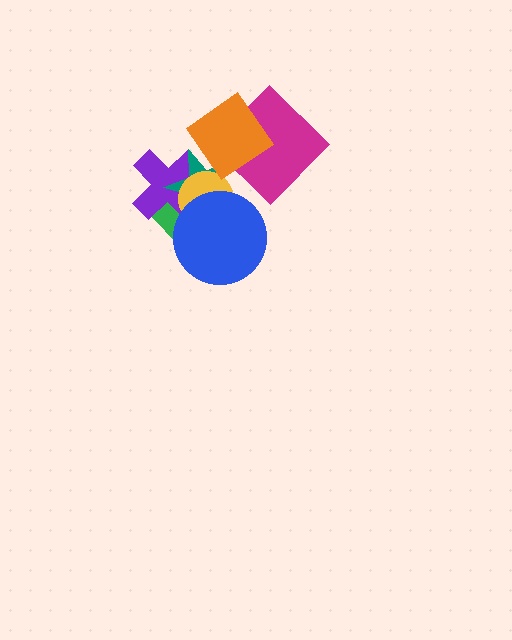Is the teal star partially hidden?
Yes, it is partially covered by another shape.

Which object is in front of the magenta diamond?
The orange diamond is in front of the magenta diamond.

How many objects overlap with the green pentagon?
4 objects overlap with the green pentagon.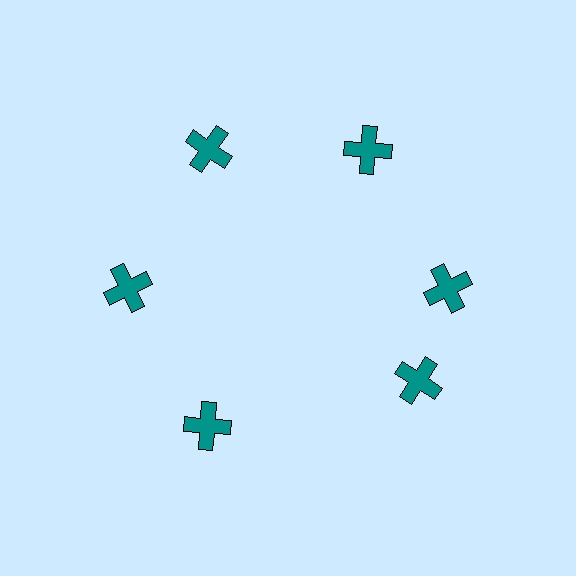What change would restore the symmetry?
The symmetry would be restored by rotating it back into even spacing with its neighbors so that all 6 crosses sit at equal angles and equal distance from the center.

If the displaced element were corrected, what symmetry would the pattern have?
It would have 6-fold rotational symmetry — the pattern would map onto itself every 60 degrees.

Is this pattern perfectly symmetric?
No. The 6 teal crosses are arranged in a ring, but one element near the 5 o'clock position is rotated out of alignment along the ring, breaking the 6-fold rotational symmetry.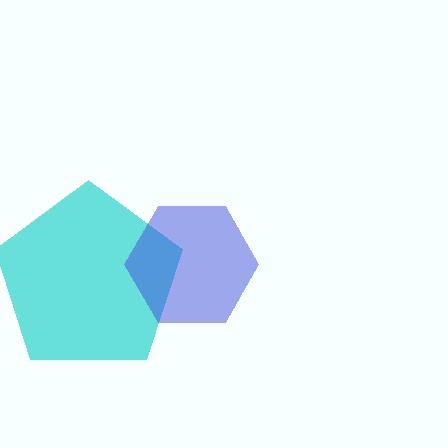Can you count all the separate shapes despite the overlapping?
Yes, there are 2 separate shapes.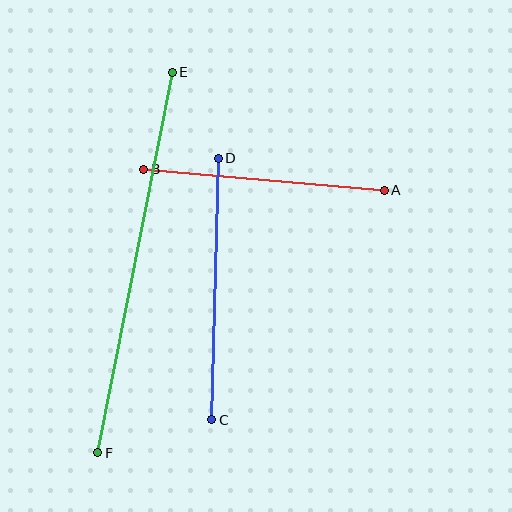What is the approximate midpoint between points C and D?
The midpoint is at approximately (215, 289) pixels.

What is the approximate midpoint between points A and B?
The midpoint is at approximately (264, 180) pixels.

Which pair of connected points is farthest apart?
Points E and F are farthest apart.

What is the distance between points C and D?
The distance is approximately 262 pixels.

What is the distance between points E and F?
The distance is approximately 388 pixels.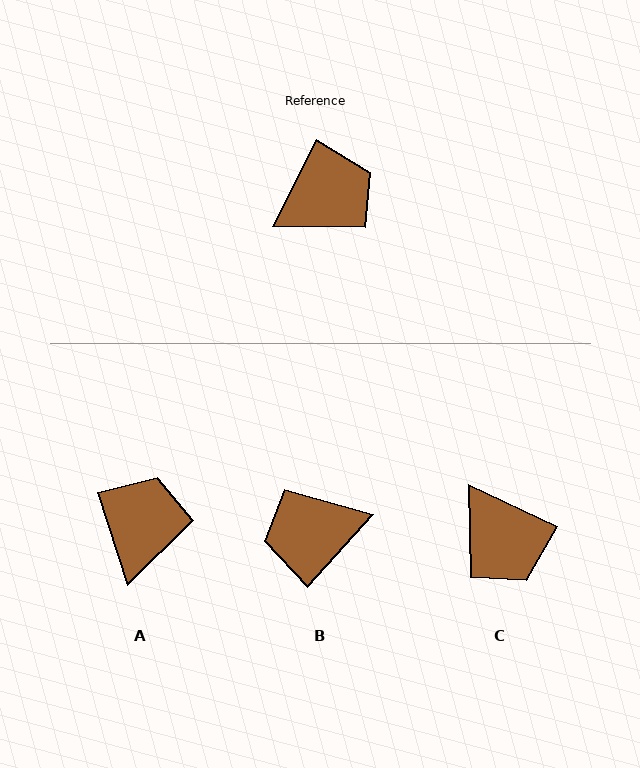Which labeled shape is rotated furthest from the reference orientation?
B, about 165 degrees away.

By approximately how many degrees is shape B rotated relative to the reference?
Approximately 165 degrees counter-clockwise.